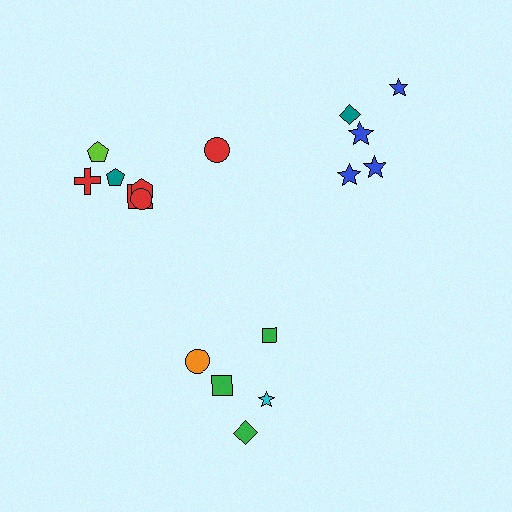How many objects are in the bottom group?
There are 5 objects.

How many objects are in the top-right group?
There are 5 objects.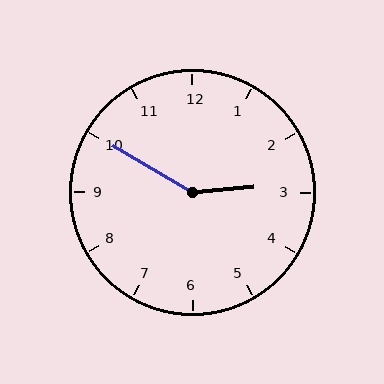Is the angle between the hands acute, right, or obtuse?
It is obtuse.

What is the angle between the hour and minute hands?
Approximately 145 degrees.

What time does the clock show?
2:50.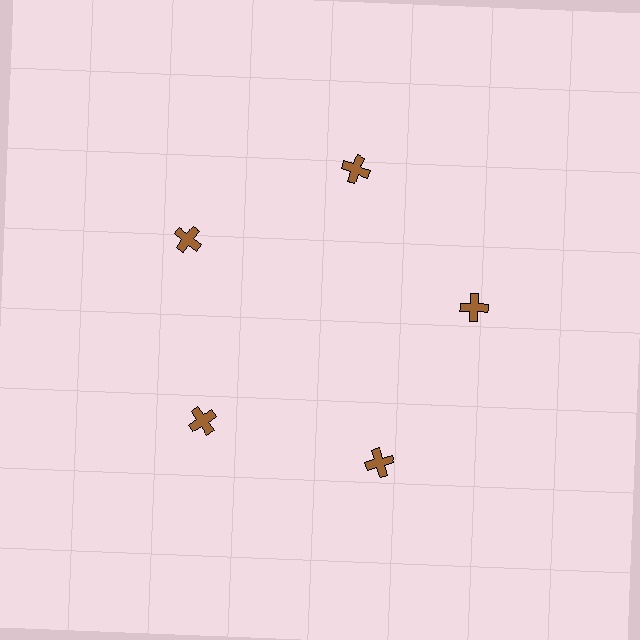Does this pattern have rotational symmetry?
Yes, this pattern has 5-fold rotational symmetry. It looks the same after rotating 72 degrees around the center.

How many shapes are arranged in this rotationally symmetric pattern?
There are 5 shapes, arranged in 5 groups of 1.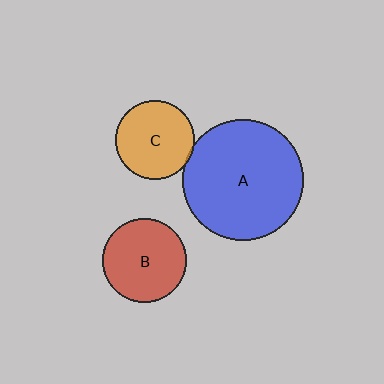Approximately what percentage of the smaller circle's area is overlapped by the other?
Approximately 5%.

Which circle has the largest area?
Circle A (blue).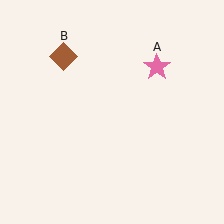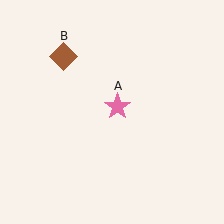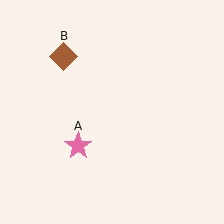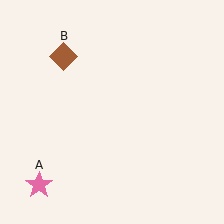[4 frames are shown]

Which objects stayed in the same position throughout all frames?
Brown diamond (object B) remained stationary.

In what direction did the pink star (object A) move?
The pink star (object A) moved down and to the left.